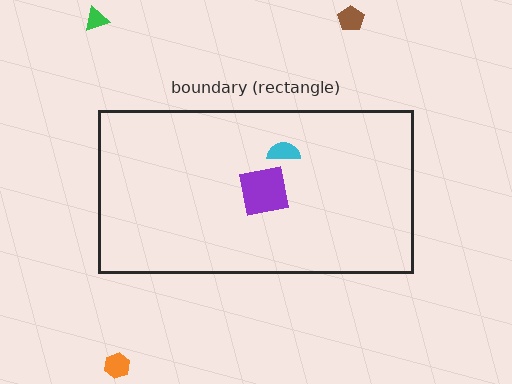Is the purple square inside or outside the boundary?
Inside.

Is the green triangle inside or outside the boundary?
Outside.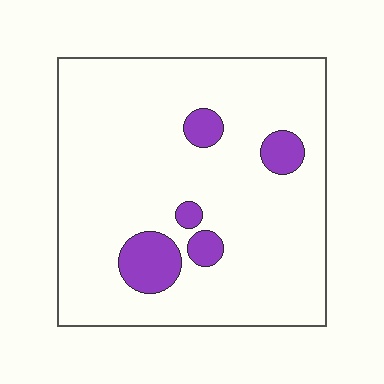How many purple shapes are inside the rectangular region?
5.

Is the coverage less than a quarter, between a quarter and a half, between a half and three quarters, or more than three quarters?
Less than a quarter.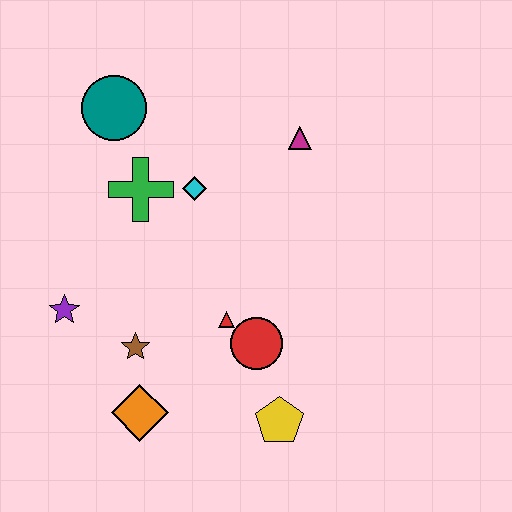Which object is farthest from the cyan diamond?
The yellow pentagon is farthest from the cyan diamond.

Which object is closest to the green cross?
The cyan diamond is closest to the green cross.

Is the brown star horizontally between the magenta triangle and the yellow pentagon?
No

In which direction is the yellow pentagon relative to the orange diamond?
The yellow pentagon is to the right of the orange diamond.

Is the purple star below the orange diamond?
No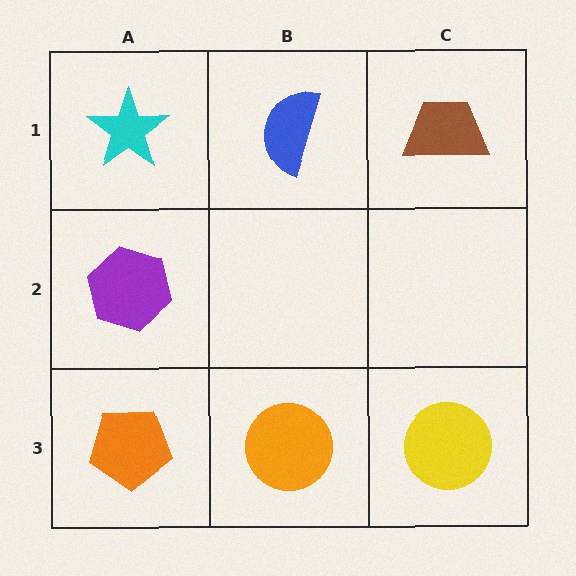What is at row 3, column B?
An orange circle.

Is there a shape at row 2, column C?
No, that cell is empty.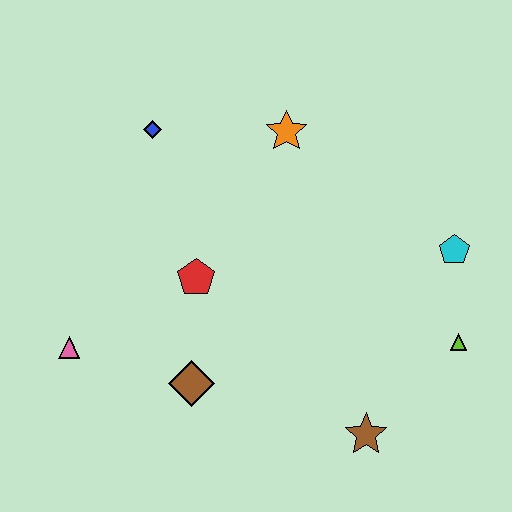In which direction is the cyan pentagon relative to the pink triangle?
The cyan pentagon is to the right of the pink triangle.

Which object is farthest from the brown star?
The blue diamond is farthest from the brown star.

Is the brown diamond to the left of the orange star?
Yes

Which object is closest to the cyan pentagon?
The lime triangle is closest to the cyan pentagon.